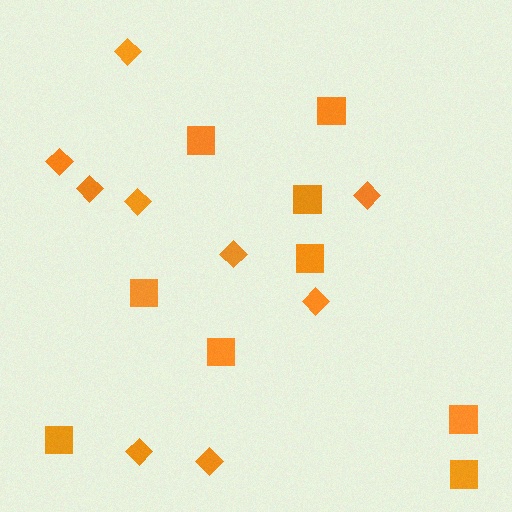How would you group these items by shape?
There are 2 groups: one group of diamonds (9) and one group of squares (9).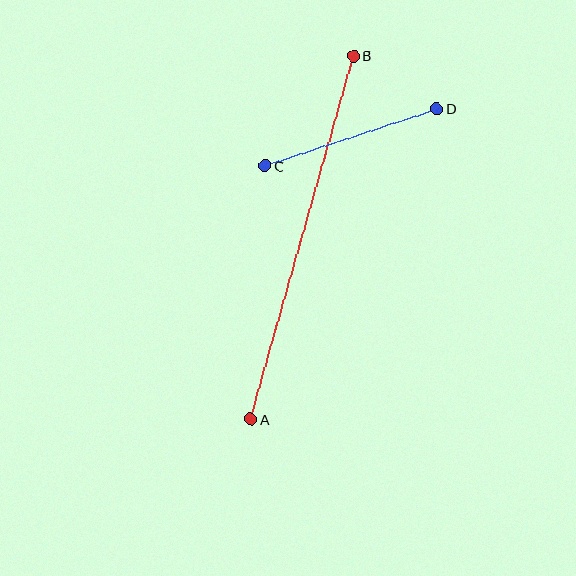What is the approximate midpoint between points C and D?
The midpoint is at approximately (351, 137) pixels.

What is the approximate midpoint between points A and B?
The midpoint is at approximately (302, 238) pixels.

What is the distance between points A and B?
The distance is approximately 377 pixels.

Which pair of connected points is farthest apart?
Points A and B are farthest apart.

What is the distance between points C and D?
The distance is approximately 181 pixels.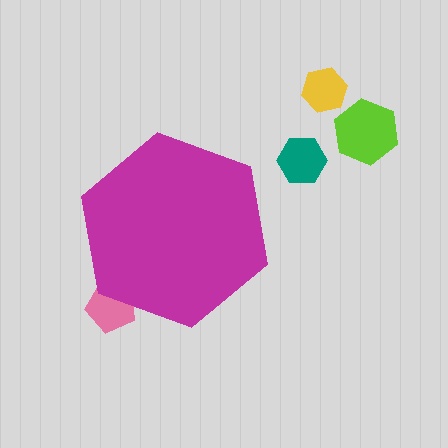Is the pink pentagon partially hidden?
Yes, the pink pentagon is partially hidden behind the magenta hexagon.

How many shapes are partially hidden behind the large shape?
1 shape is partially hidden.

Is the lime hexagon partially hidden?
No, the lime hexagon is fully visible.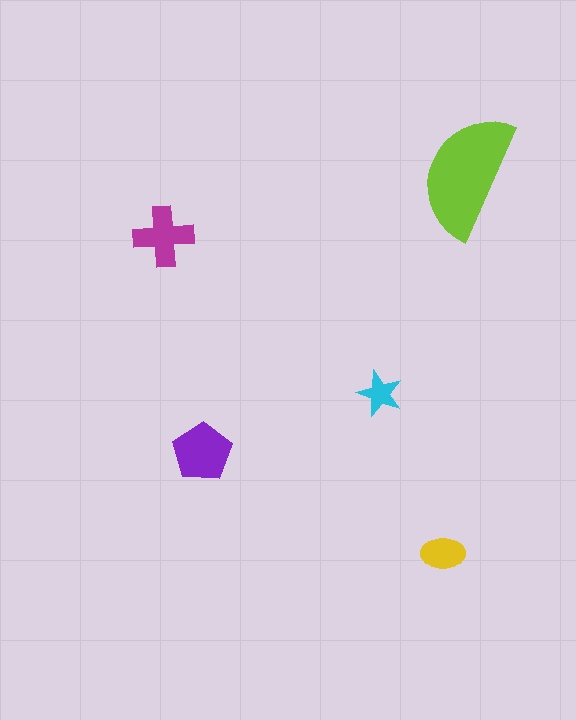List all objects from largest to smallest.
The lime semicircle, the purple pentagon, the magenta cross, the yellow ellipse, the cyan star.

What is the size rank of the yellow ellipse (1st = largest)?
4th.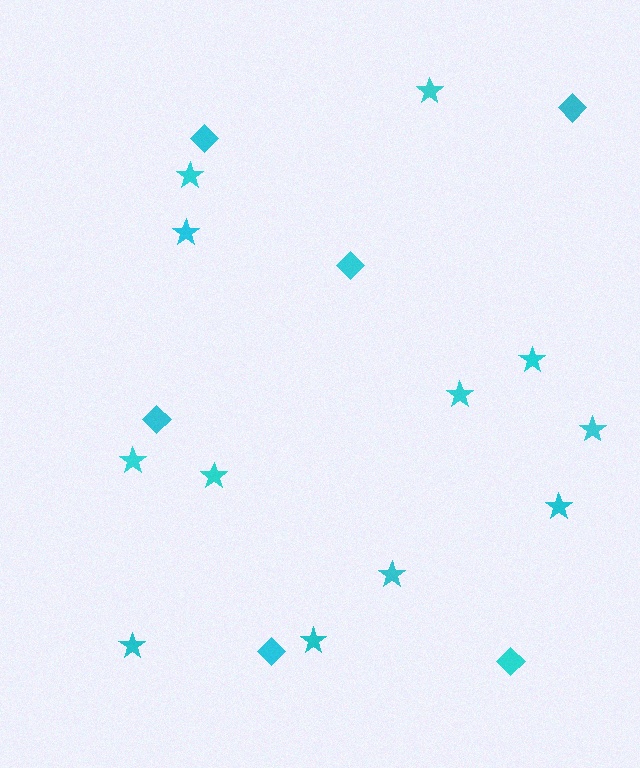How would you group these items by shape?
There are 2 groups: one group of stars (12) and one group of diamonds (6).